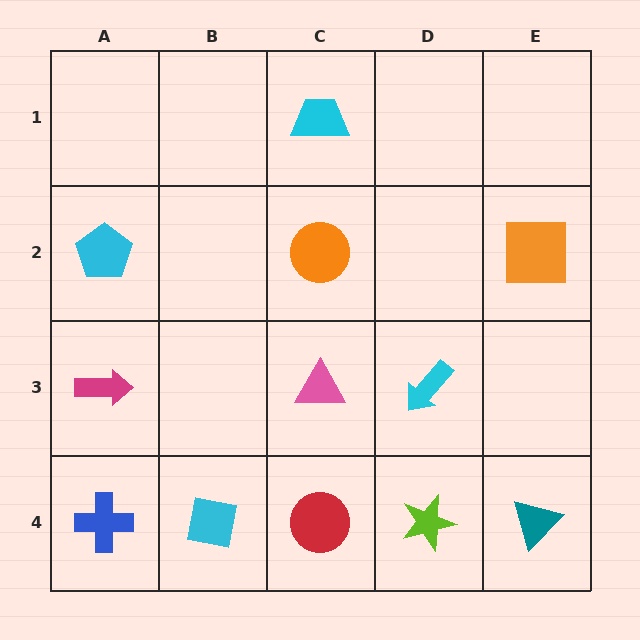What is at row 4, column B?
A cyan square.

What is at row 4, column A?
A blue cross.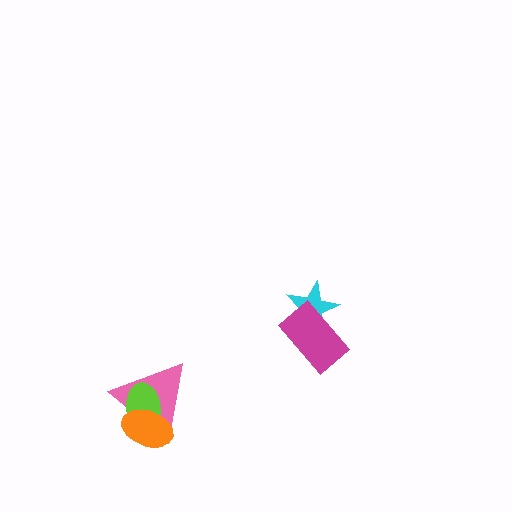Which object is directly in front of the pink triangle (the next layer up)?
The lime ellipse is directly in front of the pink triangle.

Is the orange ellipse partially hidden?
No, no other shape covers it.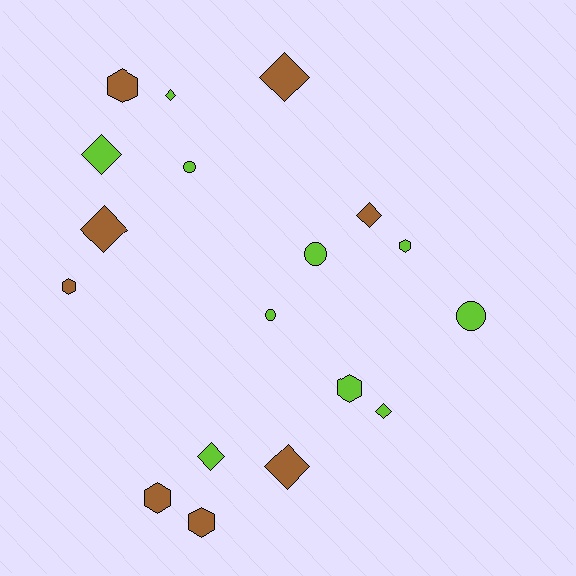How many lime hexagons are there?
There are 2 lime hexagons.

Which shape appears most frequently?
Diamond, with 8 objects.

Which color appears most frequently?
Lime, with 10 objects.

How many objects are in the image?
There are 18 objects.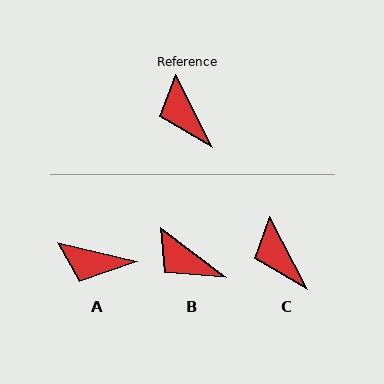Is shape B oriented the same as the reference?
No, it is off by about 26 degrees.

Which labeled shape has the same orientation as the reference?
C.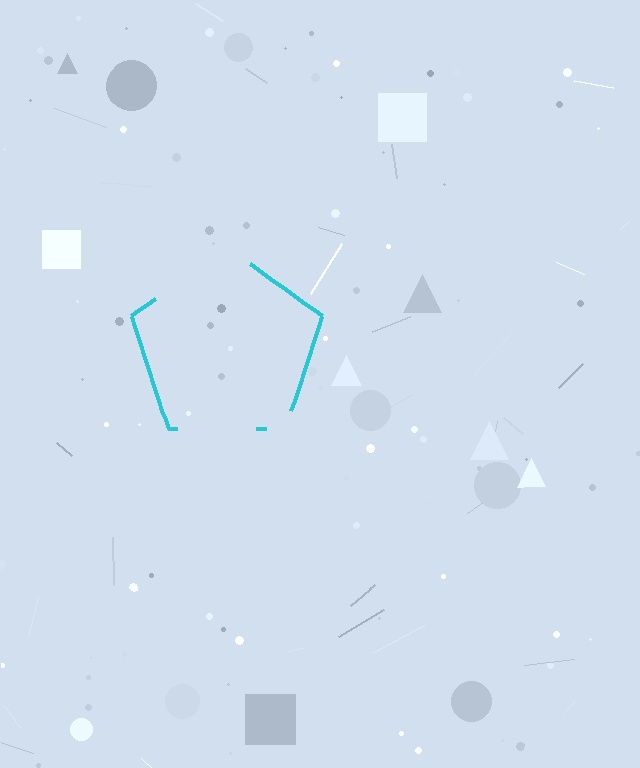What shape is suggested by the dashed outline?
The dashed outline suggests a pentagon.